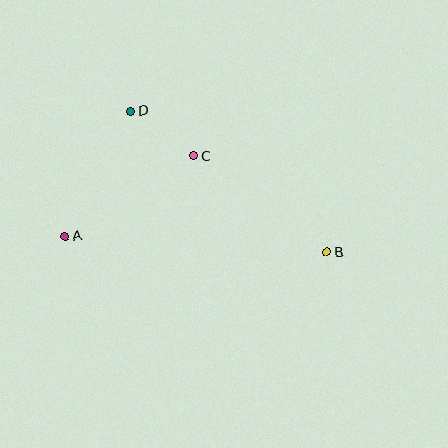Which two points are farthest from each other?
Points A and B are farthest from each other.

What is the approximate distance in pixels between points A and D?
The distance between A and D is approximately 141 pixels.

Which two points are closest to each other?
Points C and D are closest to each other.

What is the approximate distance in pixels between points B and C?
The distance between B and C is approximately 164 pixels.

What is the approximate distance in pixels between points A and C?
The distance between A and C is approximately 152 pixels.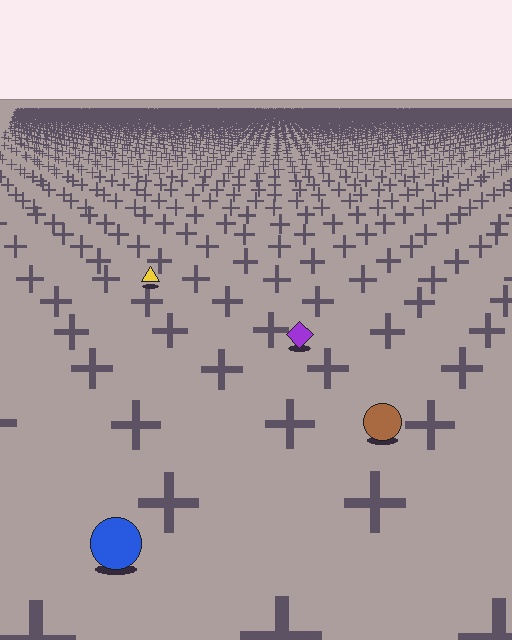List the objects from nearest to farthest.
From nearest to farthest: the blue circle, the brown circle, the purple diamond, the yellow triangle.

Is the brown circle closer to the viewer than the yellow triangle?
Yes. The brown circle is closer — you can tell from the texture gradient: the ground texture is coarser near it.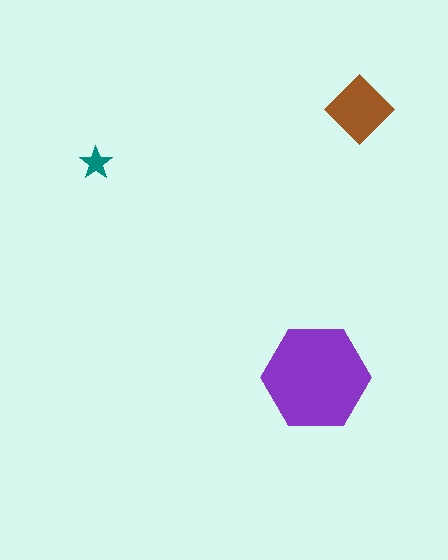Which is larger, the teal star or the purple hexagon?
The purple hexagon.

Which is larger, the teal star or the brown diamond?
The brown diamond.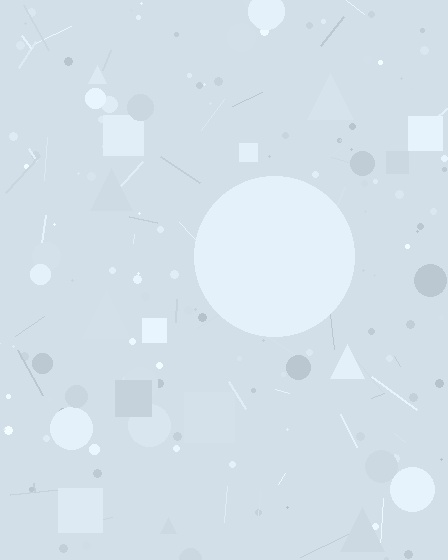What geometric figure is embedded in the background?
A circle is embedded in the background.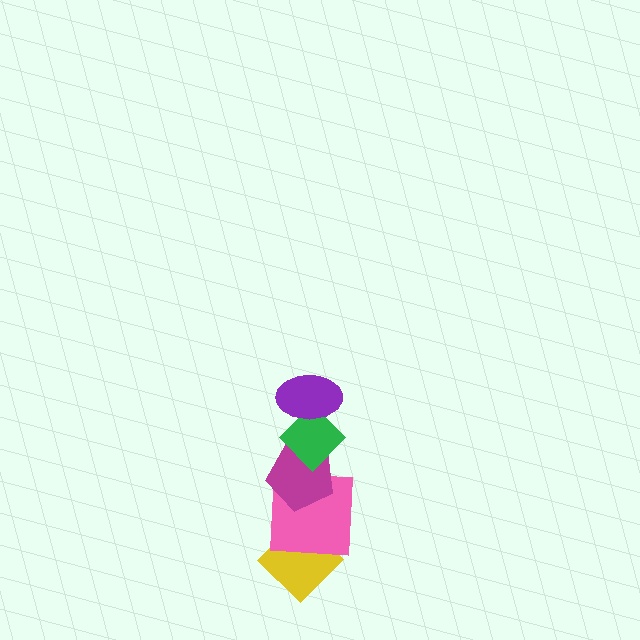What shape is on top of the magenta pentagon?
The green diamond is on top of the magenta pentagon.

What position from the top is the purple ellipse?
The purple ellipse is 1st from the top.